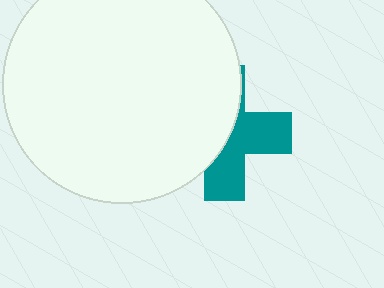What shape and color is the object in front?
The object in front is a white circle.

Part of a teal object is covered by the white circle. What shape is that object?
It is a cross.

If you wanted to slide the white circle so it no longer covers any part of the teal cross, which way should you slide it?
Slide it left — that is the most direct way to separate the two shapes.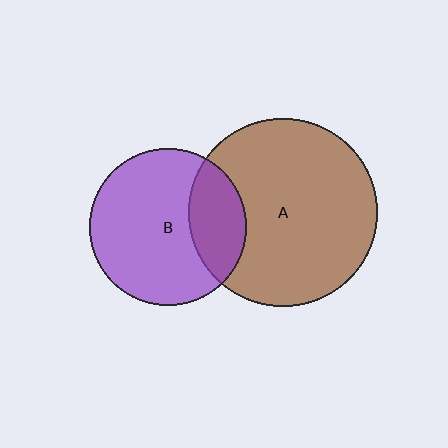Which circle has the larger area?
Circle A (brown).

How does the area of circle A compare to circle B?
Approximately 1.4 times.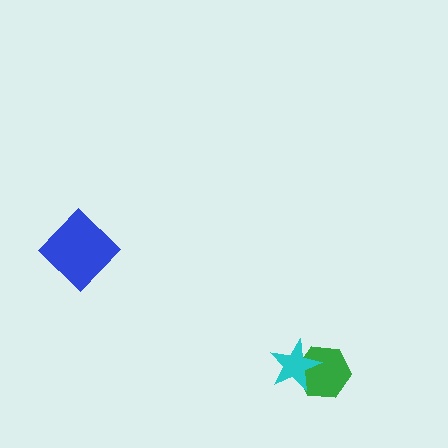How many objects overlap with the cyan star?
1 object overlaps with the cyan star.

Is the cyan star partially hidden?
No, no other shape covers it.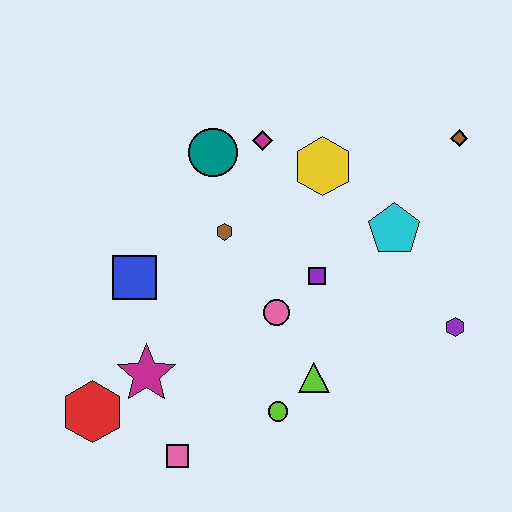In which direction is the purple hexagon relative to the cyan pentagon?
The purple hexagon is below the cyan pentagon.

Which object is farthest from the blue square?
The brown diamond is farthest from the blue square.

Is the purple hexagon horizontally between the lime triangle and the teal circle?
No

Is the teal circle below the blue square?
No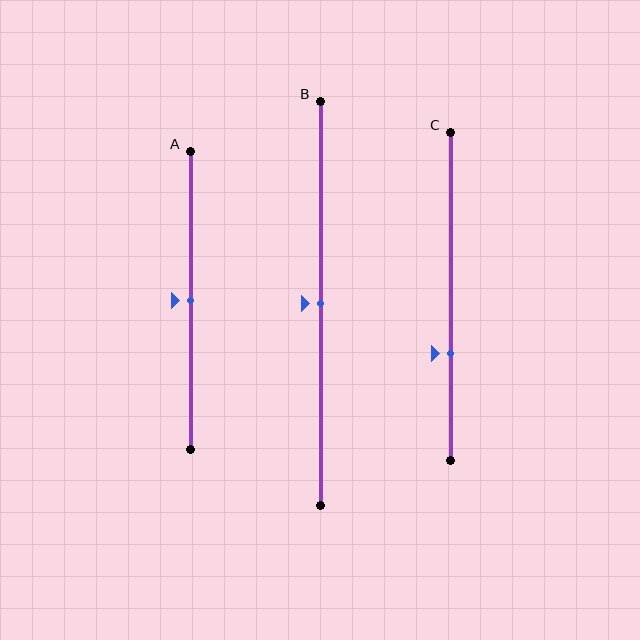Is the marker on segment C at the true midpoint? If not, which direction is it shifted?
No, the marker on segment C is shifted downward by about 18% of the segment length.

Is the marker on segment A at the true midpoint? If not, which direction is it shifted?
Yes, the marker on segment A is at the true midpoint.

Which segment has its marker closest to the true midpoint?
Segment A has its marker closest to the true midpoint.